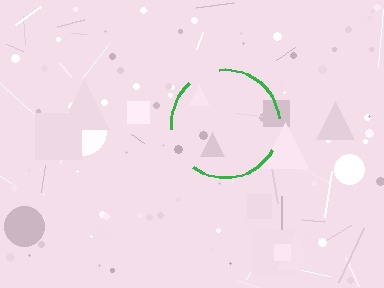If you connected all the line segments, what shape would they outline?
They would outline a circle.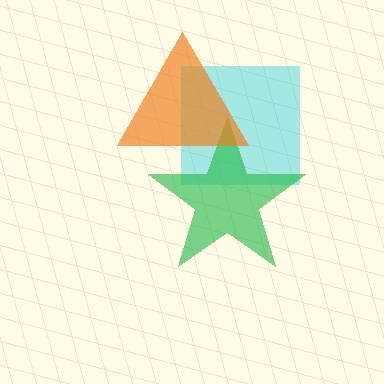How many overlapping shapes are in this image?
There are 3 overlapping shapes in the image.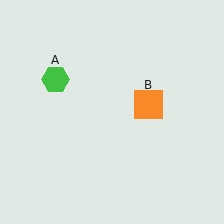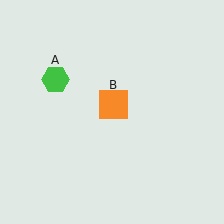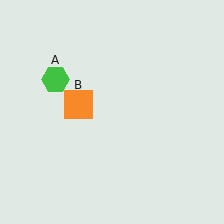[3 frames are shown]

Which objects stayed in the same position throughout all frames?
Green hexagon (object A) remained stationary.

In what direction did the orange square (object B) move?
The orange square (object B) moved left.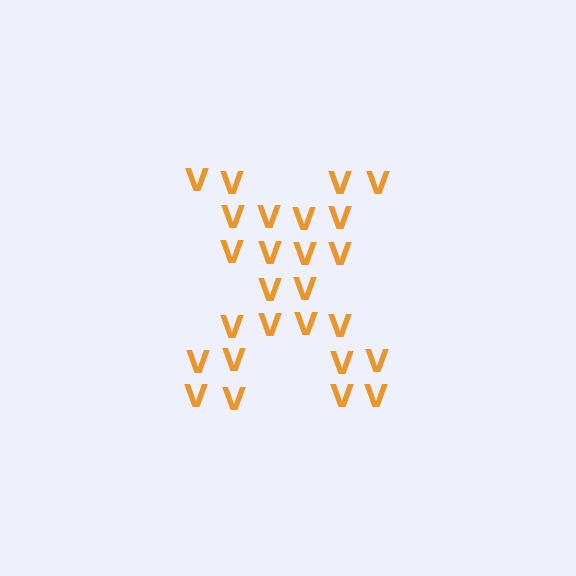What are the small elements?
The small elements are letter V's.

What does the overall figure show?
The overall figure shows the letter X.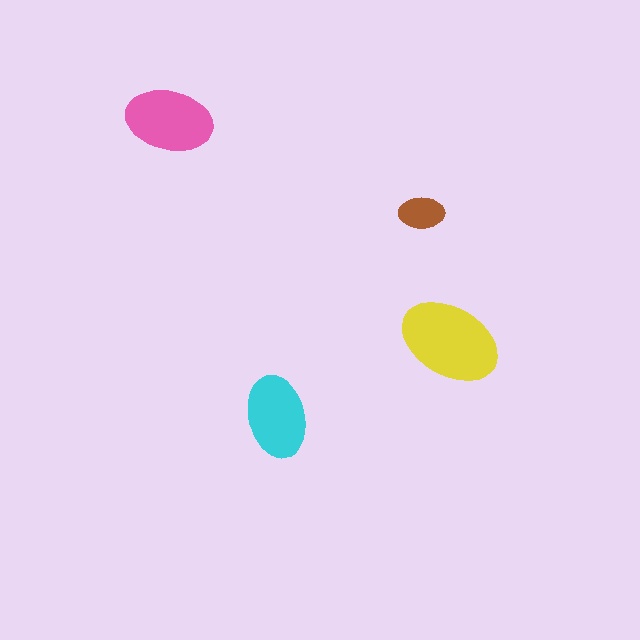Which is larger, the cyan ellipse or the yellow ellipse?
The yellow one.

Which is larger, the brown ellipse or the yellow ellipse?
The yellow one.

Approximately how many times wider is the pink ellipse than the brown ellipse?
About 2 times wider.